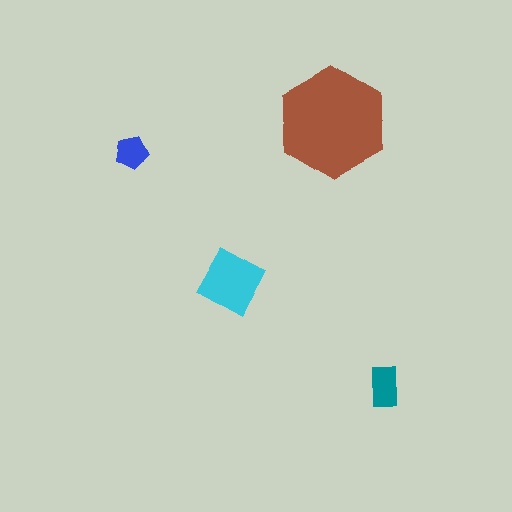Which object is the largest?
The brown hexagon.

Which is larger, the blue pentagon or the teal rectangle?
The teal rectangle.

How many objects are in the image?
There are 4 objects in the image.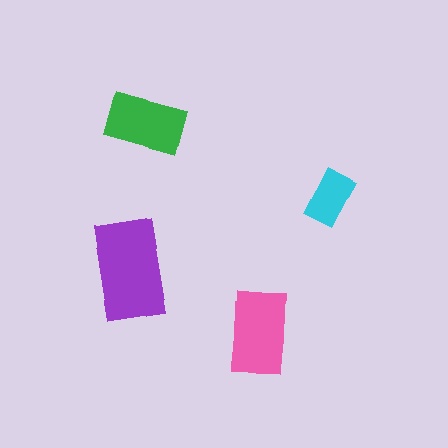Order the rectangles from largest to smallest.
the purple one, the pink one, the green one, the cyan one.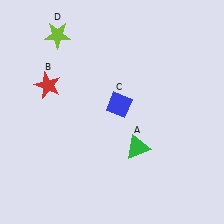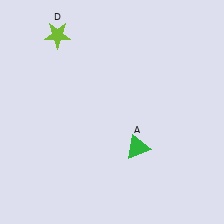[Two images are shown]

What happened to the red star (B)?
The red star (B) was removed in Image 2. It was in the top-left area of Image 1.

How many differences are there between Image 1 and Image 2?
There are 2 differences between the two images.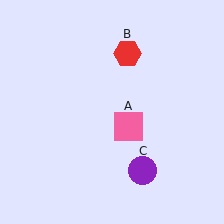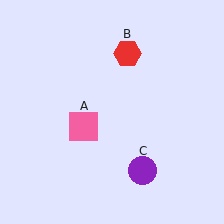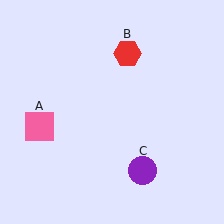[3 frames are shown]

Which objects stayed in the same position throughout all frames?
Red hexagon (object B) and purple circle (object C) remained stationary.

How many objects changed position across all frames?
1 object changed position: pink square (object A).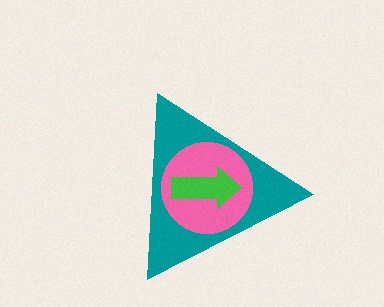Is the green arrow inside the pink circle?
Yes.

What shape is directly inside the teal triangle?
The pink circle.